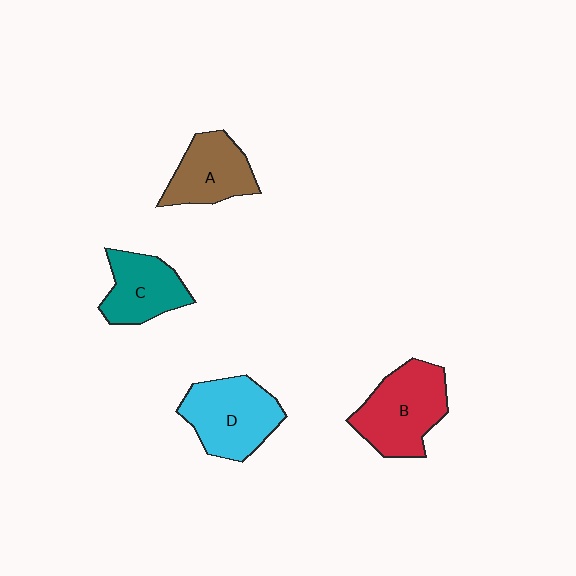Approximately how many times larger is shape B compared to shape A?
Approximately 1.3 times.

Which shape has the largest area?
Shape B (red).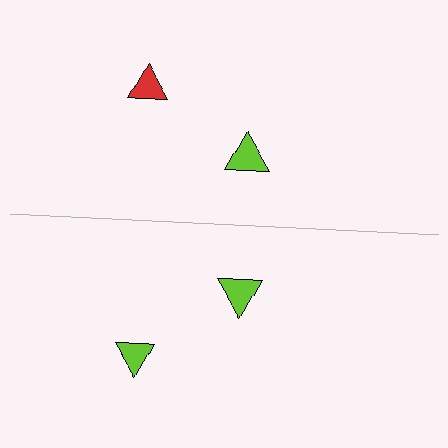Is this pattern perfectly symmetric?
No, the pattern is not perfectly symmetric. The lime triangle on the bottom side breaks the symmetry — its mirror counterpart is red.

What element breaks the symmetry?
The lime triangle on the bottom side breaks the symmetry — its mirror counterpart is red.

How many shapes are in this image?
There are 4 shapes in this image.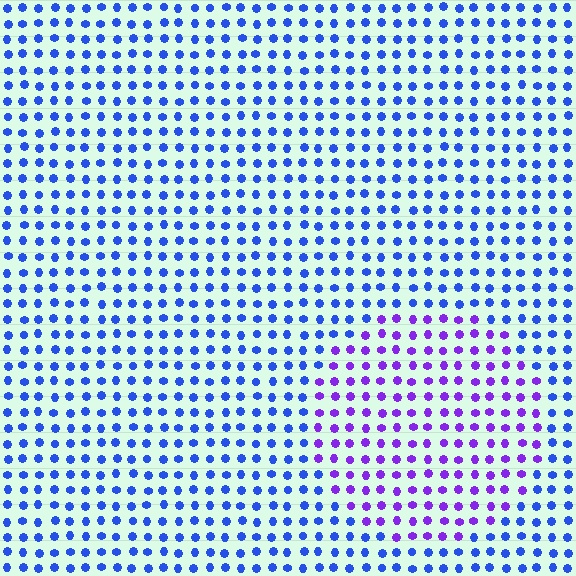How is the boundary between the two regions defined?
The boundary is defined purely by a slight shift in hue (about 43 degrees). Spacing, size, and orientation are identical on both sides.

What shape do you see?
I see a circle.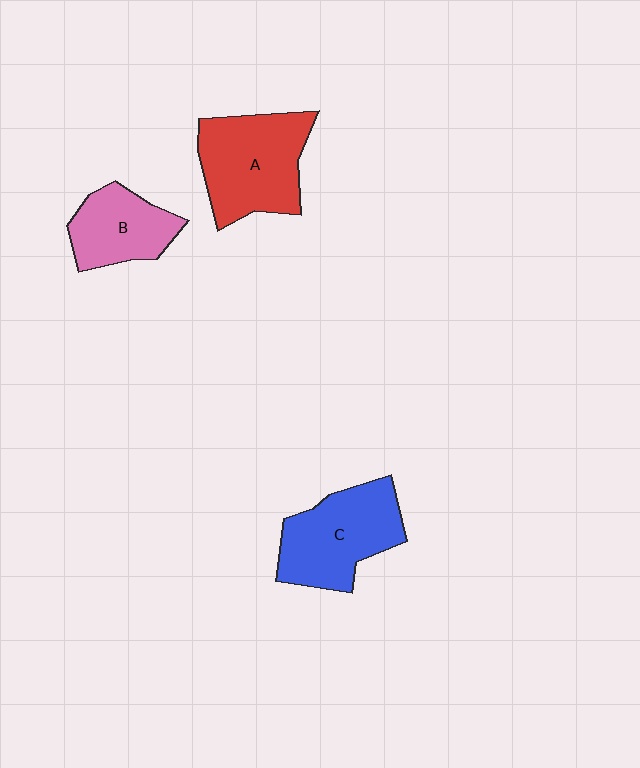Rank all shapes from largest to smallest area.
From largest to smallest: A (red), C (blue), B (pink).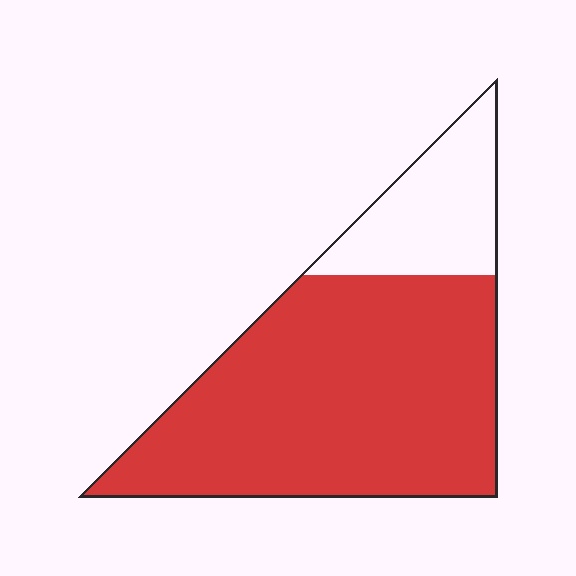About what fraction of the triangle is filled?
About four fifths (4/5).